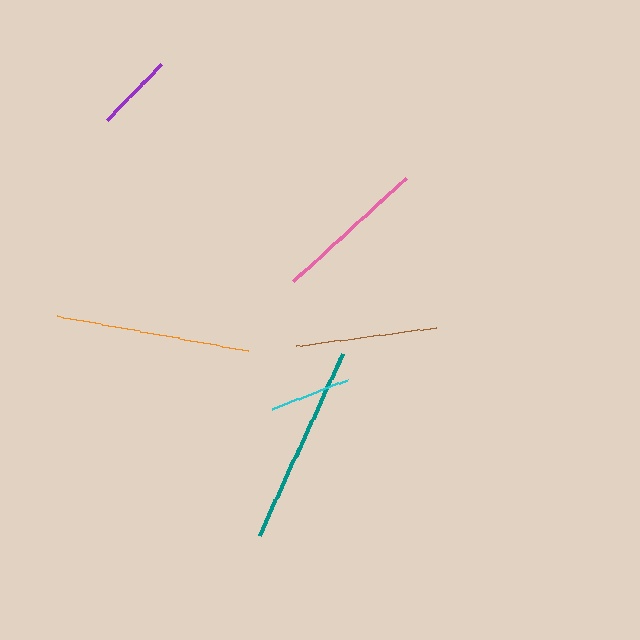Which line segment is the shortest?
The purple line is the shortest at approximately 77 pixels.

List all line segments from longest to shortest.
From longest to shortest: teal, orange, pink, brown, cyan, purple.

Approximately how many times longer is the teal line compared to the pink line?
The teal line is approximately 1.3 times the length of the pink line.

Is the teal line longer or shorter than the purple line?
The teal line is longer than the purple line.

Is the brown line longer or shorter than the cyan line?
The brown line is longer than the cyan line.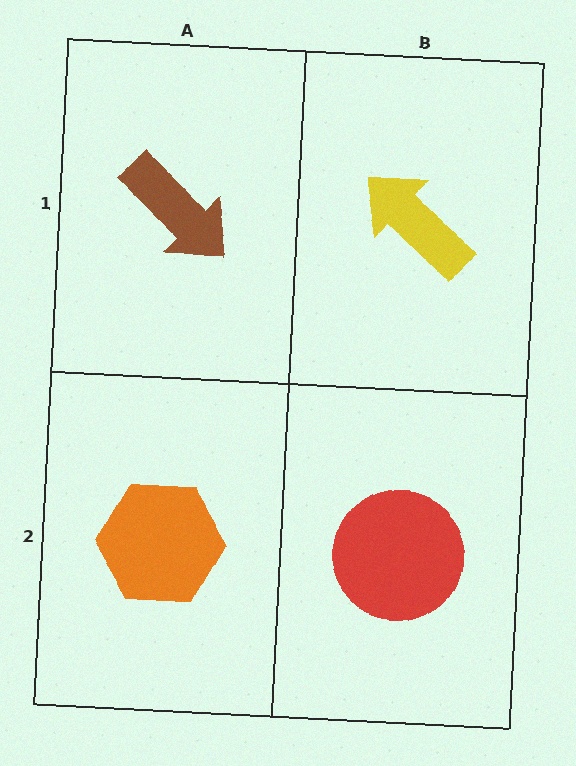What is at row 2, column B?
A red circle.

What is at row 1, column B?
A yellow arrow.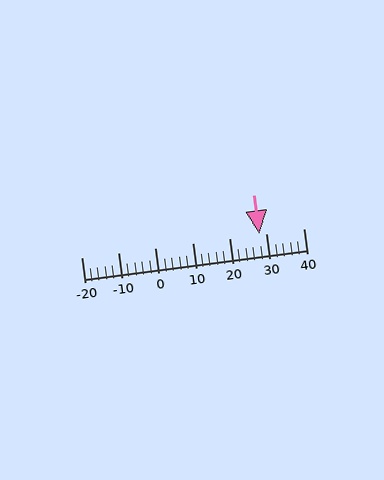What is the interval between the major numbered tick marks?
The major tick marks are spaced 10 units apart.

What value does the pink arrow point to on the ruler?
The pink arrow points to approximately 28.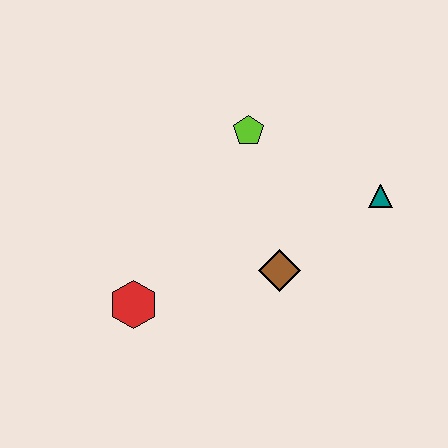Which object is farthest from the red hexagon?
The teal triangle is farthest from the red hexagon.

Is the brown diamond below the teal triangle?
Yes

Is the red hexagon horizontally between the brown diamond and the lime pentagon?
No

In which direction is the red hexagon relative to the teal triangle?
The red hexagon is to the left of the teal triangle.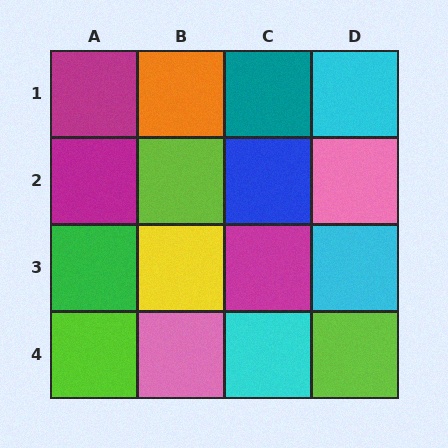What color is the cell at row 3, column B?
Yellow.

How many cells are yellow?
1 cell is yellow.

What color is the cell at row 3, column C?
Magenta.